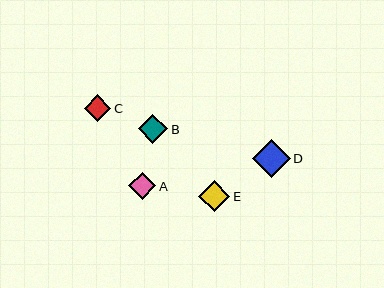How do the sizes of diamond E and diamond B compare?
Diamond E and diamond B are approximately the same size.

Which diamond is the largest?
Diamond D is the largest with a size of approximately 38 pixels.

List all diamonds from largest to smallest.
From largest to smallest: D, E, B, A, C.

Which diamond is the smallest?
Diamond C is the smallest with a size of approximately 26 pixels.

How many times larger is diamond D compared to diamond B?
Diamond D is approximately 1.3 times the size of diamond B.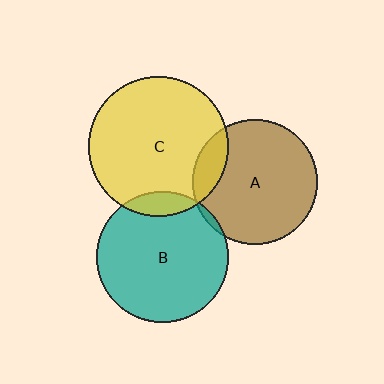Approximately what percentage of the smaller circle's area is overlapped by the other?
Approximately 15%.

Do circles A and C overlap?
Yes.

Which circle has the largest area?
Circle C (yellow).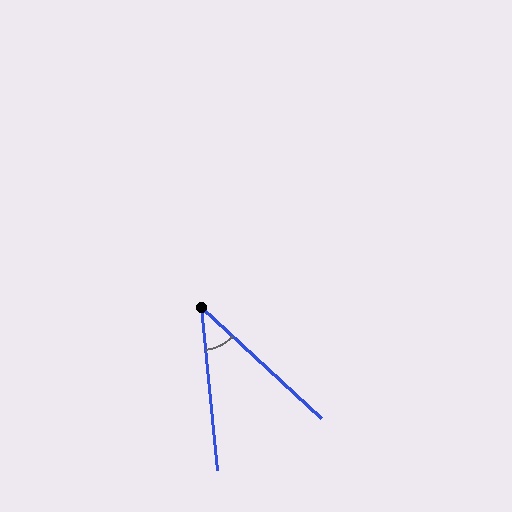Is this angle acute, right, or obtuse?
It is acute.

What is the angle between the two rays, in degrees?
Approximately 42 degrees.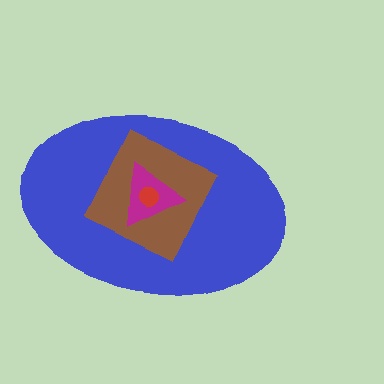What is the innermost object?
The red circle.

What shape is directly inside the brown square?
The magenta triangle.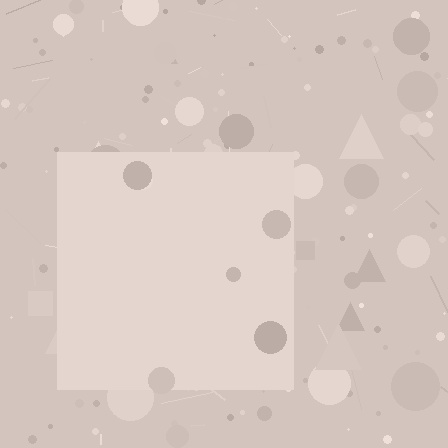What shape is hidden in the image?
A square is hidden in the image.